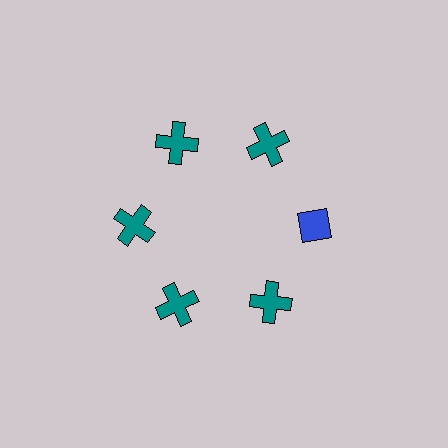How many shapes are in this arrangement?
There are 6 shapes arranged in a ring pattern.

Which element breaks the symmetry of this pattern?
The blue diamond at roughly the 3 o'clock position breaks the symmetry. All other shapes are teal crosses.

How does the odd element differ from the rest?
It differs in both color (blue instead of teal) and shape (diamond instead of cross).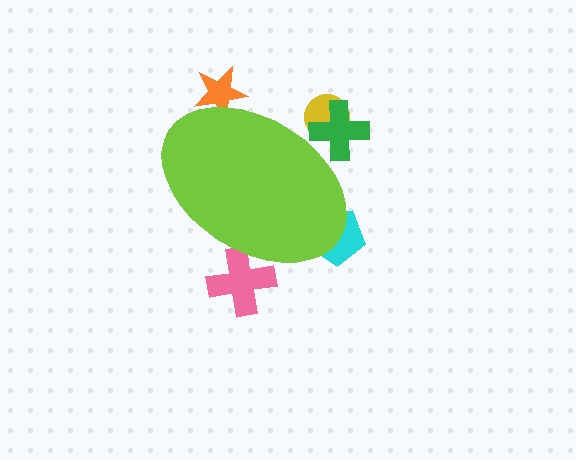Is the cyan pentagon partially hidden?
Yes, the cyan pentagon is partially hidden behind the lime ellipse.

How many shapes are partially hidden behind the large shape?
5 shapes are partially hidden.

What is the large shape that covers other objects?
A lime ellipse.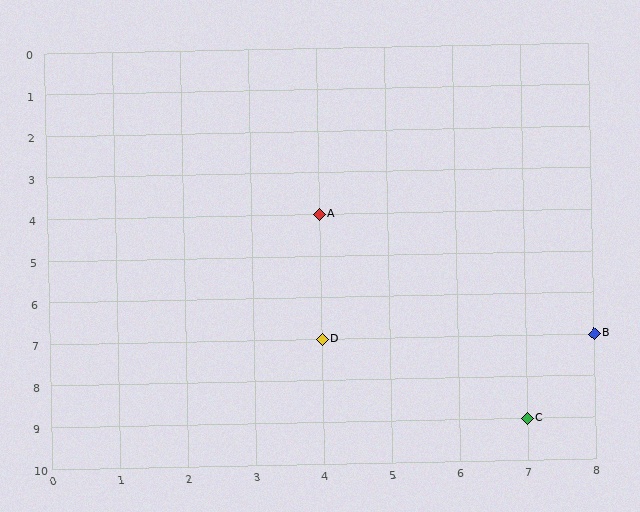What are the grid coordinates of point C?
Point C is at grid coordinates (7, 9).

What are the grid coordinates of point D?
Point D is at grid coordinates (4, 7).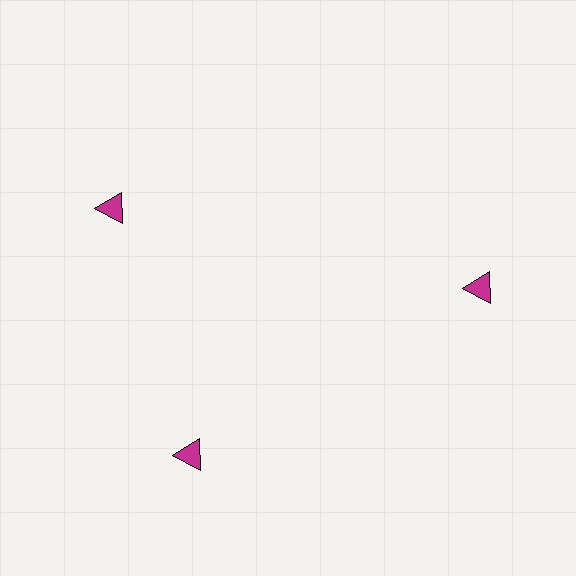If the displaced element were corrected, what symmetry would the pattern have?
It would have 3-fold rotational symmetry — the pattern would map onto itself every 120 degrees.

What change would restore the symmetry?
The symmetry would be restored by rotating it back into even spacing with its neighbors so that all 3 triangles sit at equal angles and equal distance from the center.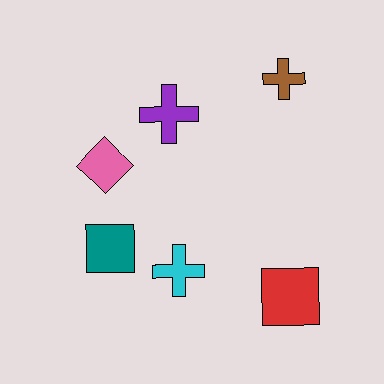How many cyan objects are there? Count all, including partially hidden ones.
There is 1 cyan object.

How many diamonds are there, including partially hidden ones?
There is 1 diamond.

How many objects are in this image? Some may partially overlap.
There are 6 objects.